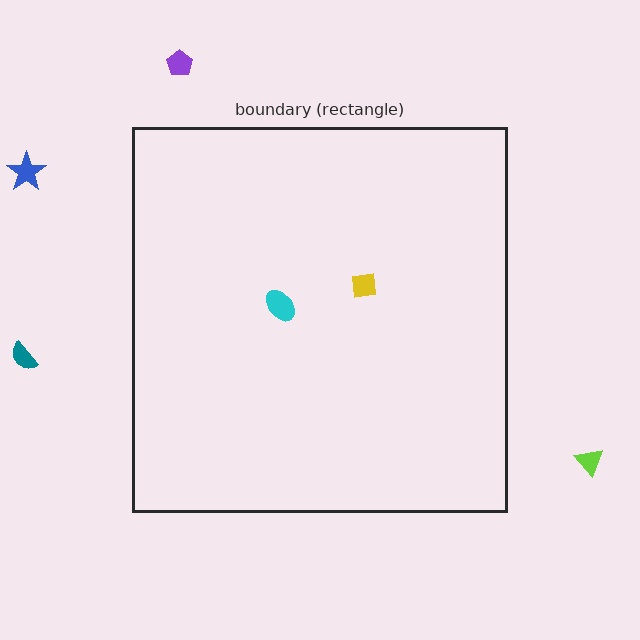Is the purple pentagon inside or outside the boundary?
Outside.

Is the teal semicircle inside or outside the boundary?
Outside.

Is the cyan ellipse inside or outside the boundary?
Inside.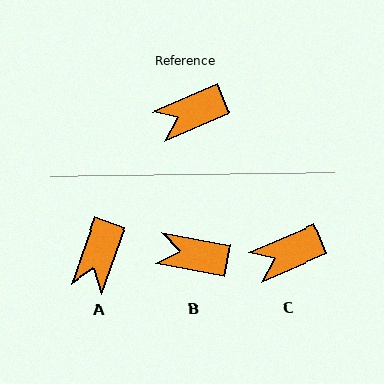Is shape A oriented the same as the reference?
No, it is off by about 48 degrees.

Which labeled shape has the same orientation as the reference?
C.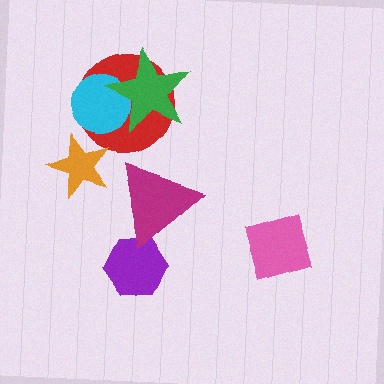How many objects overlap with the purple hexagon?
1 object overlaps with the purple hexagon.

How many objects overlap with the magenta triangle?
1 object overlaps with the magenta triangle.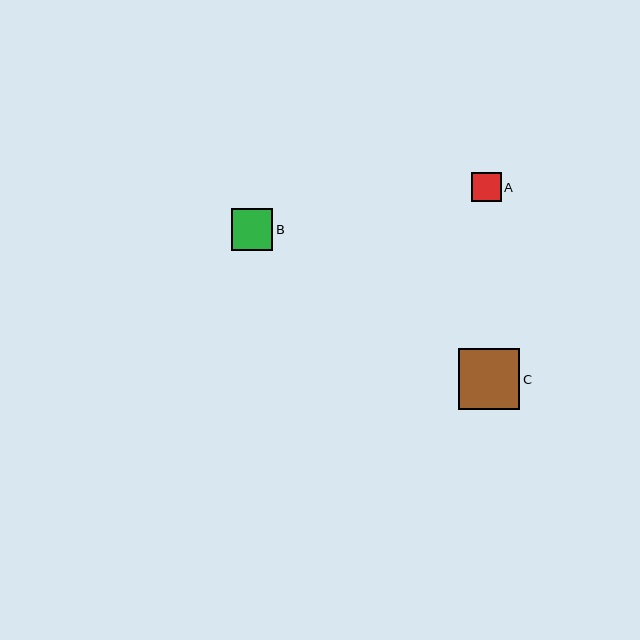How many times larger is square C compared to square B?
Square C is approximately 1.5 times the size of square B.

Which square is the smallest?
Square A is the smallest with a size of approximately 30 pixels.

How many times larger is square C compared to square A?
Square C is approximately 2.1 times the size of square A.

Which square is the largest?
Square C is the largest with a size of approximately 61 pixels.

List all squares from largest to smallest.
From largest to smallest: C, B, A.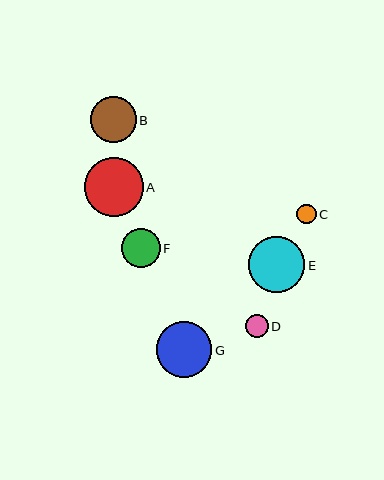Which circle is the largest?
Circle A is the largest with a size of approximately 59 pixels.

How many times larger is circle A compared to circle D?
Circle A is approximately 2.6 times the size of circle D.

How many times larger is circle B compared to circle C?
Circle B is approximately 2.4 times the size of circle C.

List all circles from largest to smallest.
From largest to smallest: A, E, G, B, F, D, C.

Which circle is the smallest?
Circle C is the smallest with a size of approximately 19 pixels.